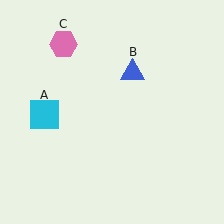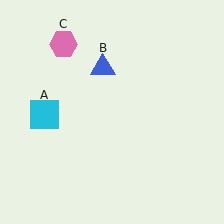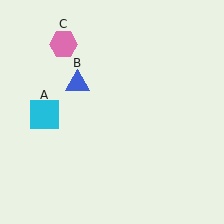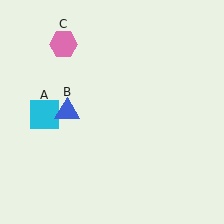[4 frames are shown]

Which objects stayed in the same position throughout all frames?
Cyan square (object A) and pink hexagon (object C) remained stationary.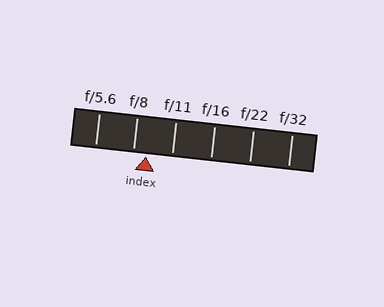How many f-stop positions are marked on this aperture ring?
There are 6 f-stop positions marked.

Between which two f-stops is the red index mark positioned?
The index mark is between f/8 and f/11.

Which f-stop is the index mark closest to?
The index mark is closest to f/8.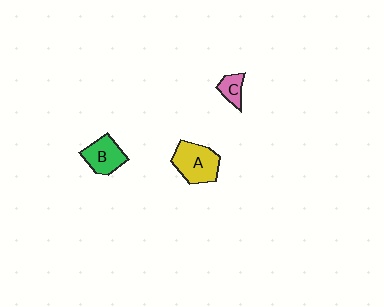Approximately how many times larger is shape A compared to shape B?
Approximately 1.3 times.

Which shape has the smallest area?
Shape C (pink).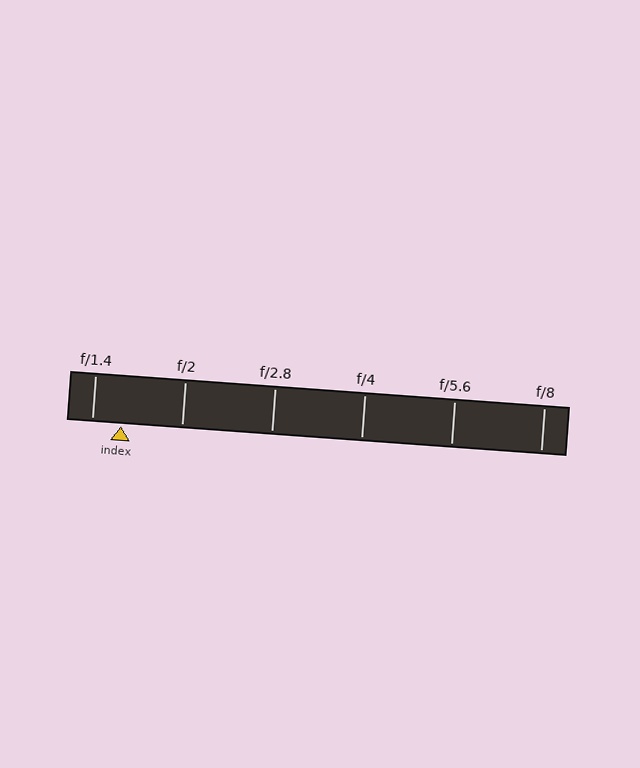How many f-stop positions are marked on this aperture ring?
There are 6 f-stop positions marked.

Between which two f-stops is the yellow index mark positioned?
The index mark is between f/1.4 and f/2.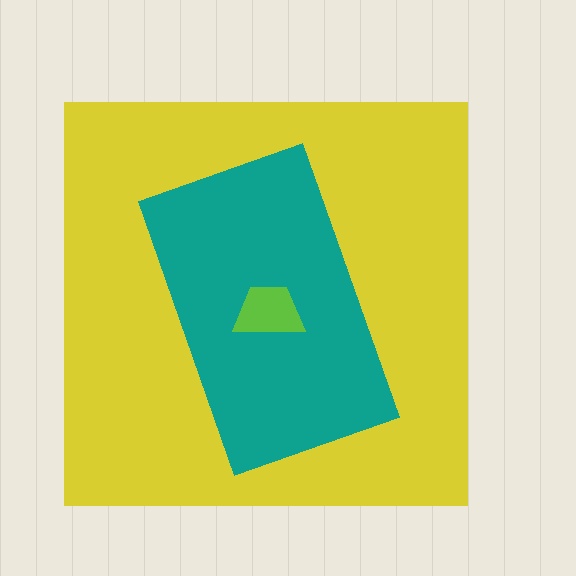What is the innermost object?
The lime trapezoid.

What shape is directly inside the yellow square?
The teal rectangle.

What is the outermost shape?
The yellow square.